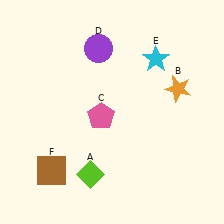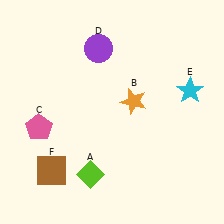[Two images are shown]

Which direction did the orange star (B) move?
The orange star (B) moved left.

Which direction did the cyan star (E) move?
The cyan star (E) moved right.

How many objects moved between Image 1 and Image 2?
3 objects moved between the two images.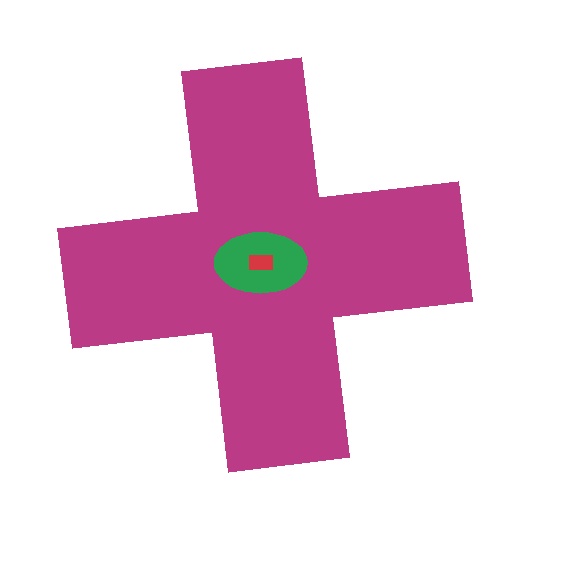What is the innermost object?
The red rectangle.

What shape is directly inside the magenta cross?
The green ellipse.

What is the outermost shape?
The magenta cross.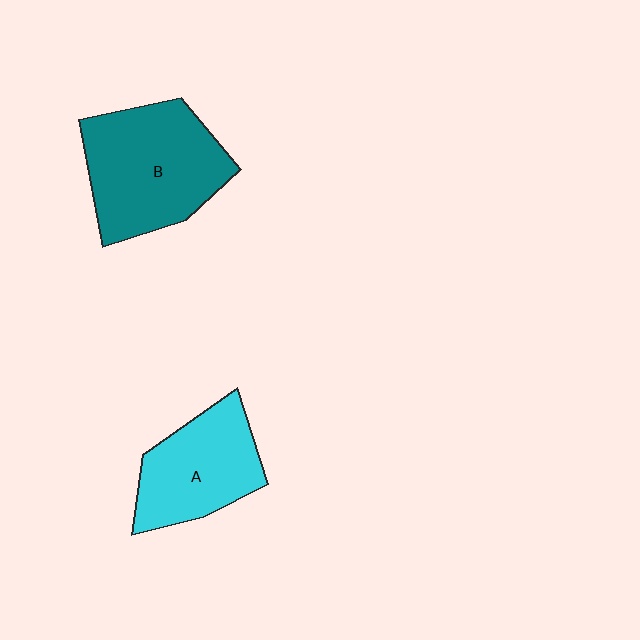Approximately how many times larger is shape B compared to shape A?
Approximately 1.4 times.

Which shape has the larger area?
Shape B (teal).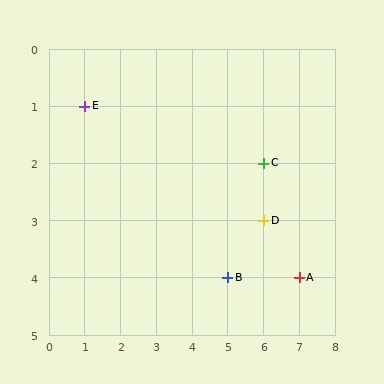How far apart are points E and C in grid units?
Points E and C are 5 columns and 1 row apart (about 5.1 grid units diagonally).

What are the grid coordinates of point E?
Point E is at grid coordinates (1, 1).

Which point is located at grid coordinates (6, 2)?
Point C is at (6, 2).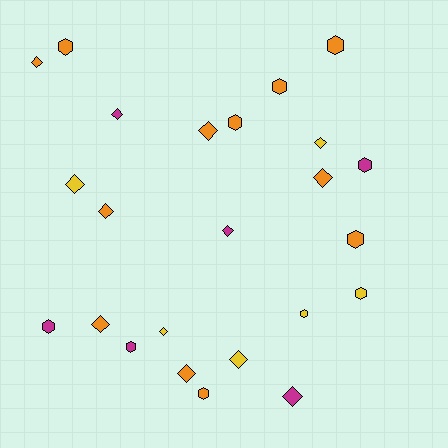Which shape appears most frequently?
Diamond, with 13 objects.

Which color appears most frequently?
Orange, with 12 objects.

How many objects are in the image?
There are 24 objects.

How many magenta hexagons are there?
There are 3 magenta hexagons.